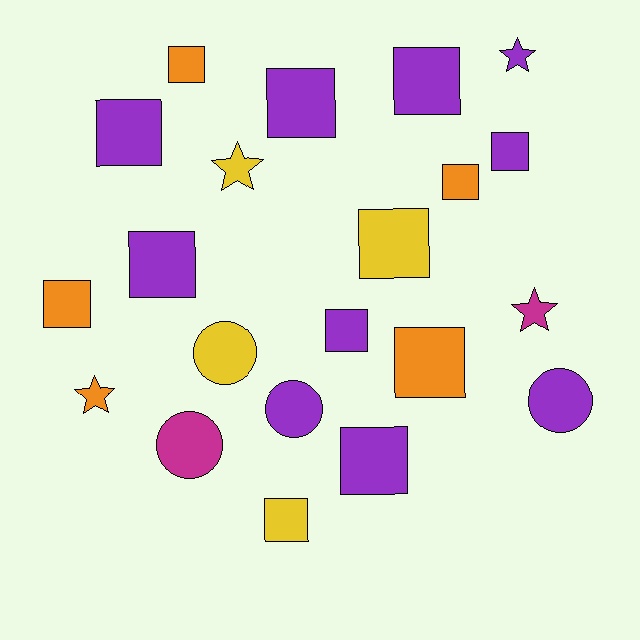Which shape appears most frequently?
Square, with 13 objects.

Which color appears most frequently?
Purple, with 10 objects.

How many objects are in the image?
There are 21 objects.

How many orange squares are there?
There are 4 orange squares.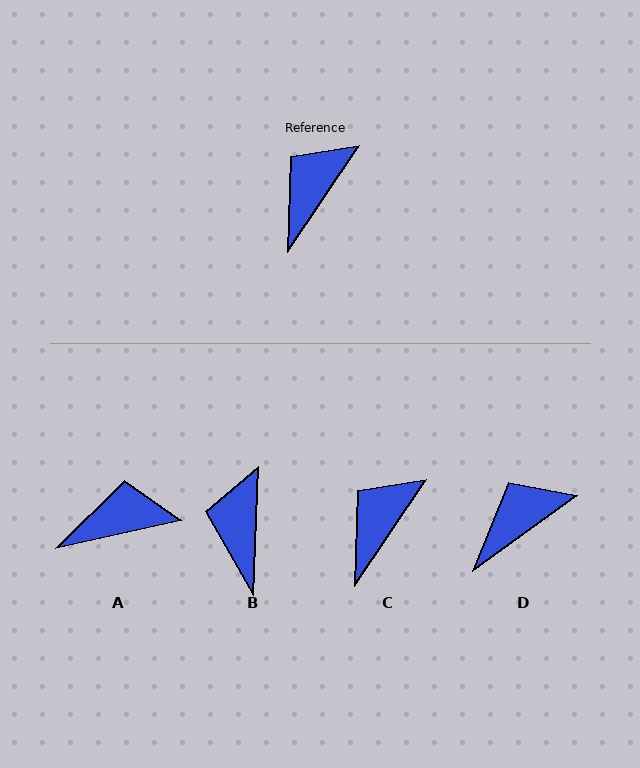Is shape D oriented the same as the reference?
No, it is off by about 20 degrees.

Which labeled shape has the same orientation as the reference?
C.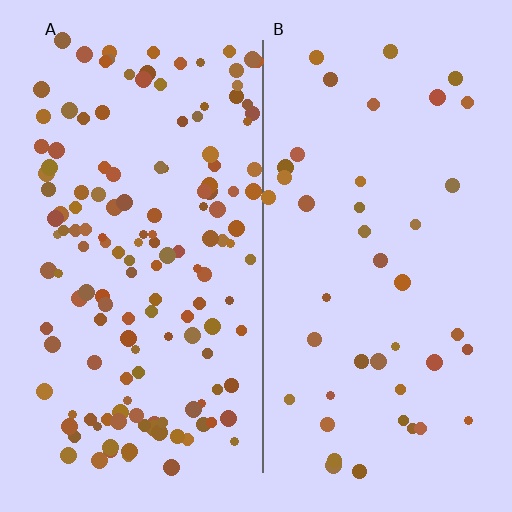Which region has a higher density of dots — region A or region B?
A (the left).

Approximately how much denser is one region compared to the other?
Approximately 3.4× — region A over region B.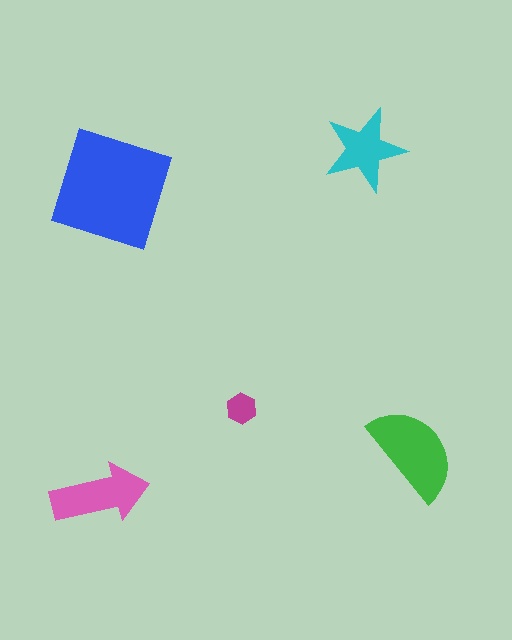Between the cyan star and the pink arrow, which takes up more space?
The pink arrow.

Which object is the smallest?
The magenta hexagon.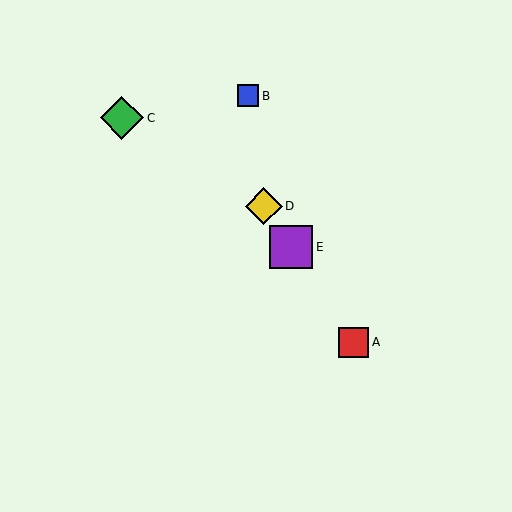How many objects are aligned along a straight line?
3 objects (A, D, E) are aligned along a straight line.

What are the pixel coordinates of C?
Object C is at (122, 118).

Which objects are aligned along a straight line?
Objects A, D, E are aligned along a straight line.